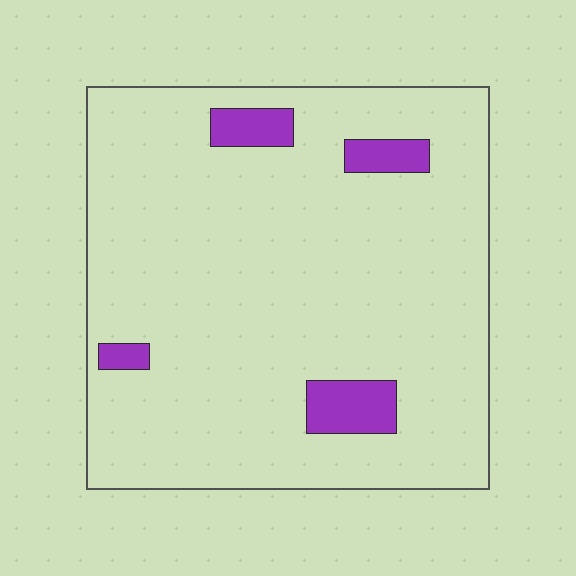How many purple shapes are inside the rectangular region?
4.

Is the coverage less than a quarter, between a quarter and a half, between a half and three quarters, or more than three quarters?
Less than a quarter.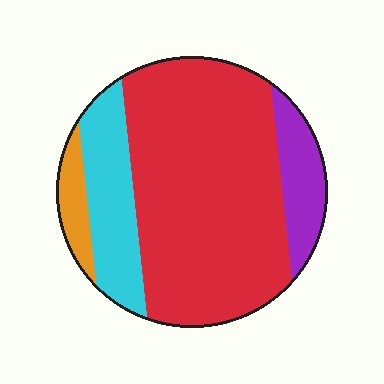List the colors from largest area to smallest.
From largest to smallest: red, cyan, purple, orange.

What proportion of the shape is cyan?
Cyan takes up about one sixth (1/6) of the shape.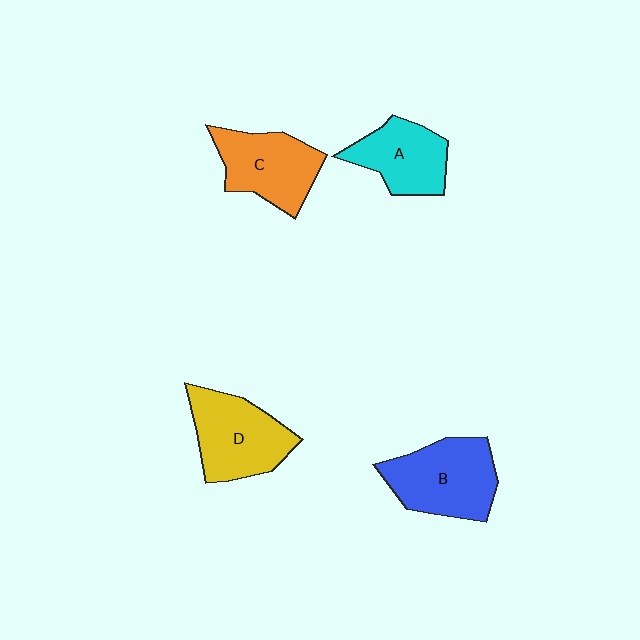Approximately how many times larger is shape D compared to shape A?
Approximately 1.2 times.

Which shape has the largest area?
Shape B (blue).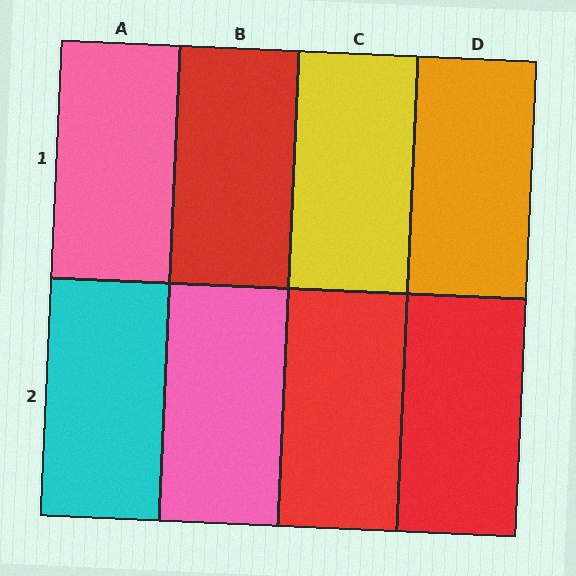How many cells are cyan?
1 cell is cyan.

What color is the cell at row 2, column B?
Pink.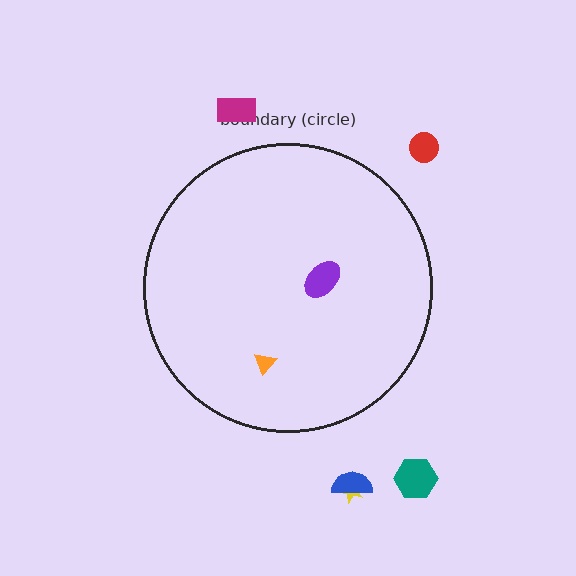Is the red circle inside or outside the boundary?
Outside.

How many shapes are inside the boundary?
2 inside, 5 outside.